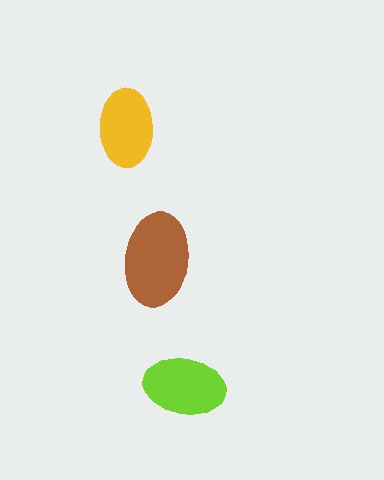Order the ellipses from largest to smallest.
the brown one, the lime one, the yellow one.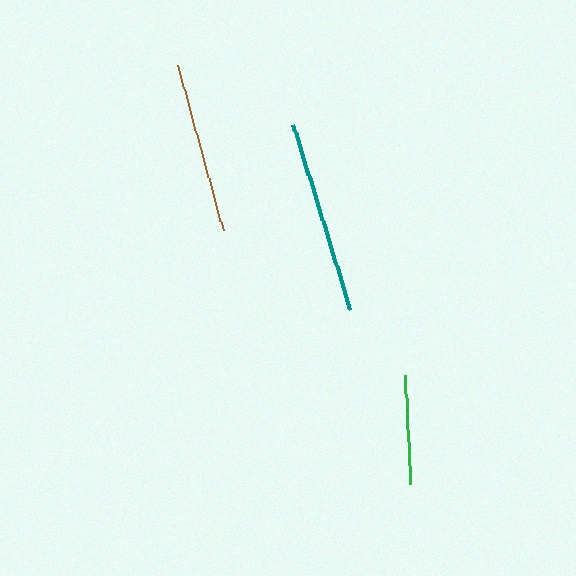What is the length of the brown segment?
The brown segment is approximately 171 pixels long.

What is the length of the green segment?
The green segment is approximately 110 pixels long.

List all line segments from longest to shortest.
From longest to shortest: teal, brown, green.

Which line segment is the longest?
The teal line is the longest at approximately 193 pixels.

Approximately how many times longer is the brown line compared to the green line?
The brown line is approximately 1.6 times the length of the green line.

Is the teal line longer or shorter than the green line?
The teal line is longer than the green line.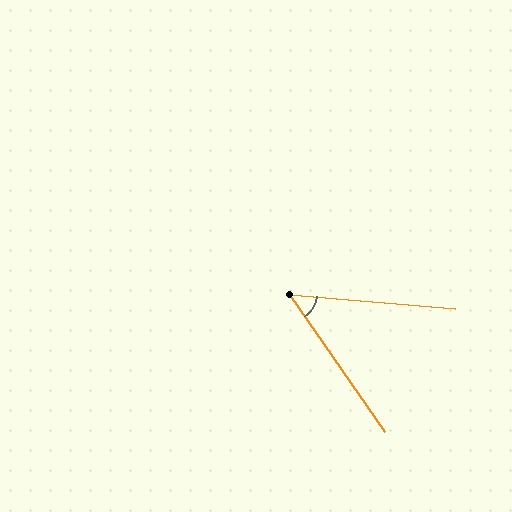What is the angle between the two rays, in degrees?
Approximately 51 degrees.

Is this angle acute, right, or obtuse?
It is acute.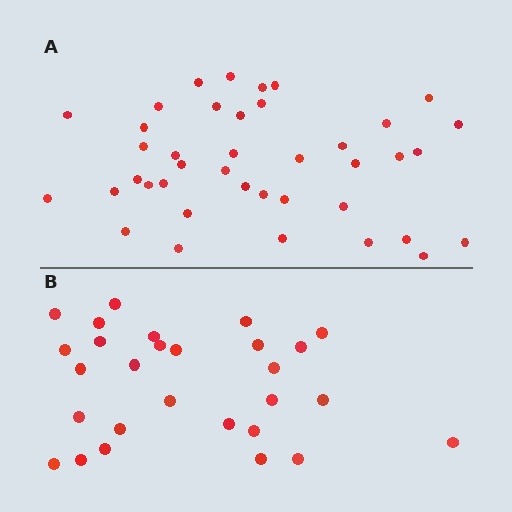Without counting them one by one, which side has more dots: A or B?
Region A (the top region) has more dots.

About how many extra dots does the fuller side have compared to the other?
Region A has roughly 12 or so more dots than region B.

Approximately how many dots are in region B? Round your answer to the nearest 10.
About 30 dots. (The exact count is 28, which rounds to 30.)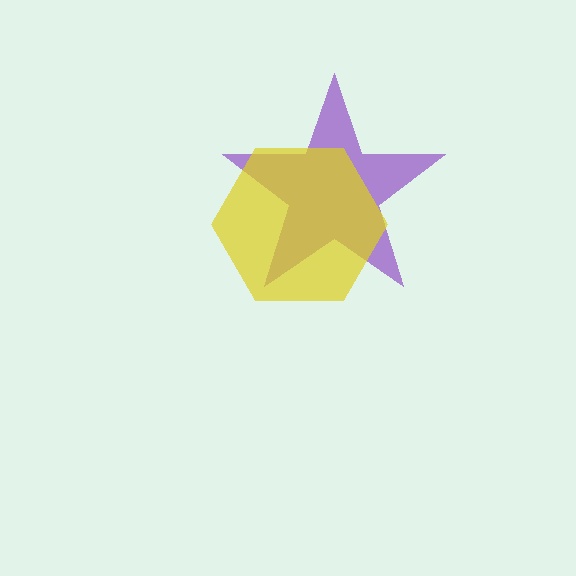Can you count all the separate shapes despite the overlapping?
Yes, there are 2 separate shapes.